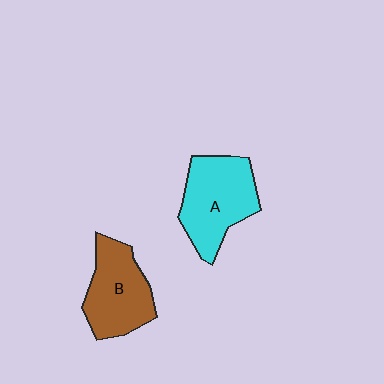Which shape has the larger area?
Shape A (cyan).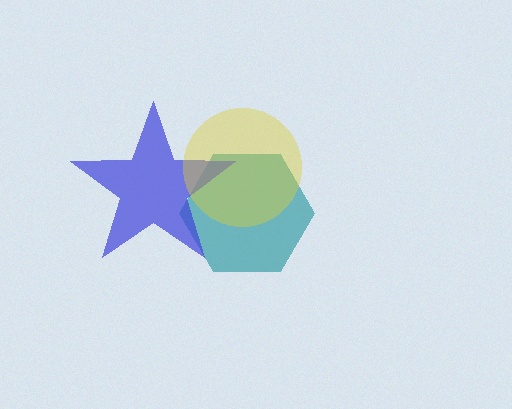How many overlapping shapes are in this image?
There are 3 overlapping shapes in the image.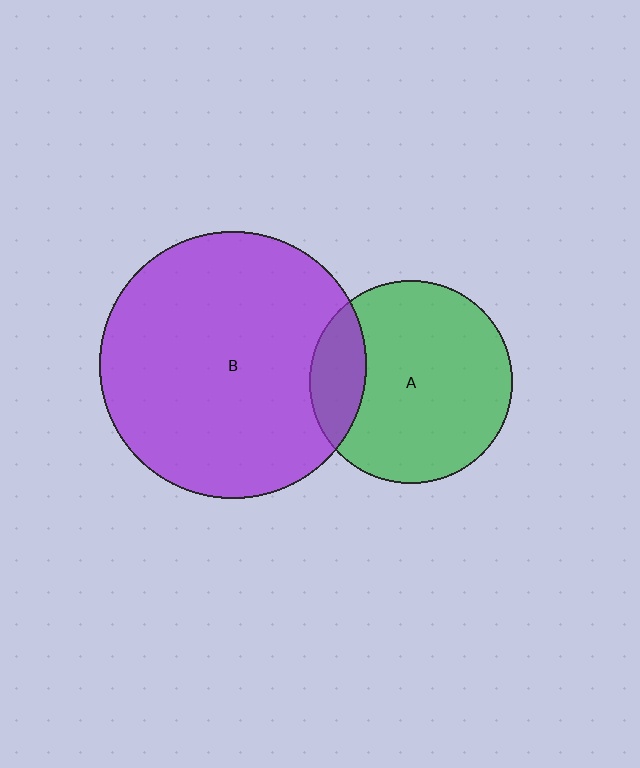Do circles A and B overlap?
Yes.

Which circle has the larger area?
Circle B (purple).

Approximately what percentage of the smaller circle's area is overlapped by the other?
Approximately 20%.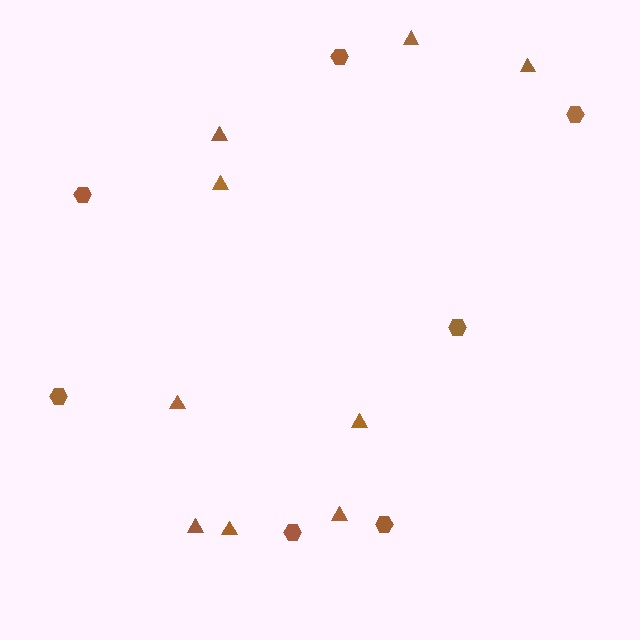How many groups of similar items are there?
There are 2 groups: one group of triangles (9) and one group of hexagons (7).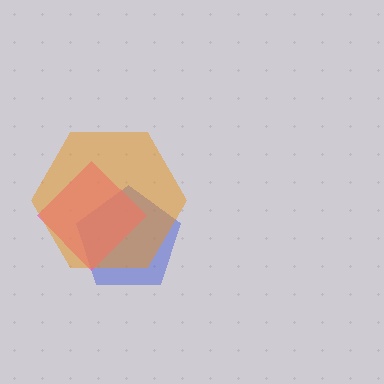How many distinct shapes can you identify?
There are 3 distinct shapes: a blue pentagon, a pink diamond, an orange hexagon.